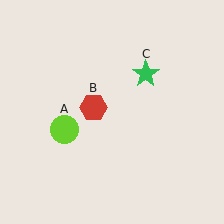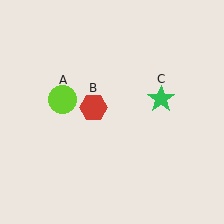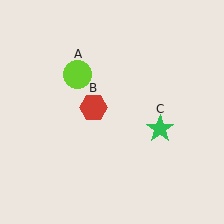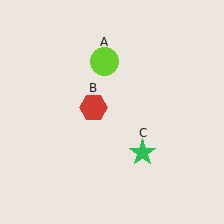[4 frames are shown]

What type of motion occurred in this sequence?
The lime circle (object A), green star (object C) rotated clockwise around the center of the scene.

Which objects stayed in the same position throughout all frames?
Red hexagon (object B) remained stationary.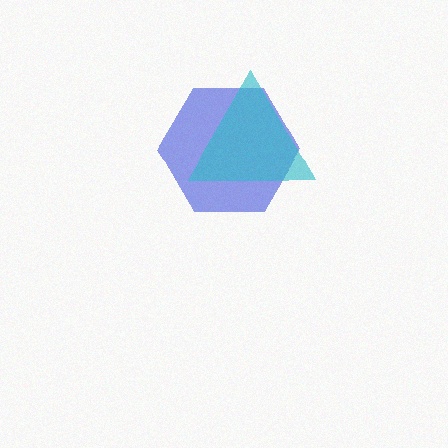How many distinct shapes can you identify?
There are 2 distinct shapes: a blue hexagon, a cyan triangle.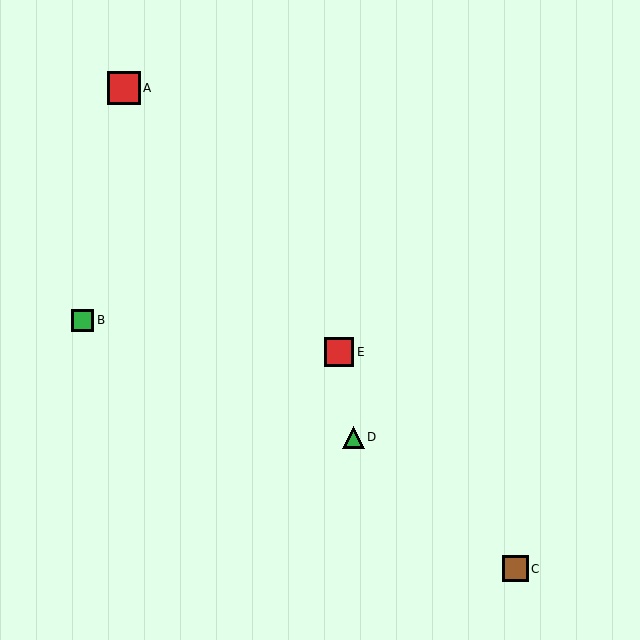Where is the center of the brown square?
The center of the brown square is at (515, 569).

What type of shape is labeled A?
Shape A is a red square.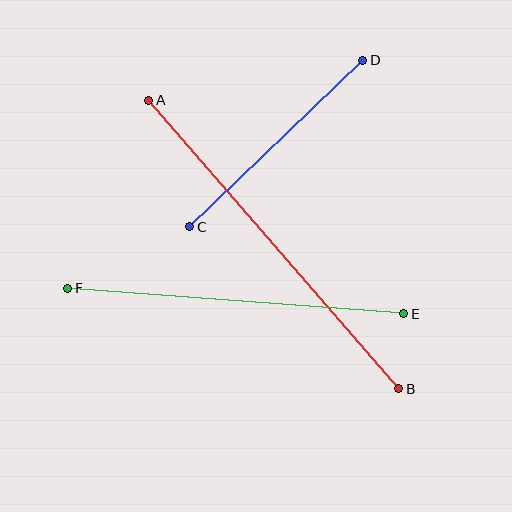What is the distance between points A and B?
The distance is approximately 382 pixels.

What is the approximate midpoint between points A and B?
The midpoint is at approximately (274, 245) pixels.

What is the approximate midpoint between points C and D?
The midpoint is at approximately (276, 144) pixels.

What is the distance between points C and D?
The distance is approximately 240 pixels.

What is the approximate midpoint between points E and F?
The midpoint is at approximately (236, 301) pixels.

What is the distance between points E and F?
The distance is approximately 337 pixels.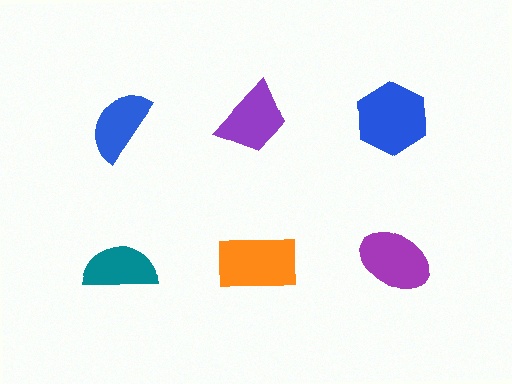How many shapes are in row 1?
3 shapes.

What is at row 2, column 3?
A purple ellipse.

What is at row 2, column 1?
A teal semicircle.